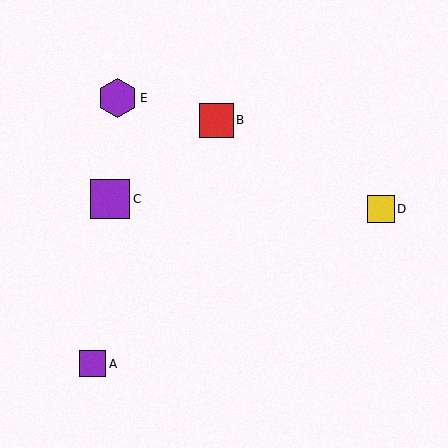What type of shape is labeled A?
Shape A is a purple square.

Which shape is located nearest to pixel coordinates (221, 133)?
The red square (labeled B) at (216, 120) is nearest to that location.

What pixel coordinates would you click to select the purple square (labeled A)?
Click at (93, 364) to select the purple square A.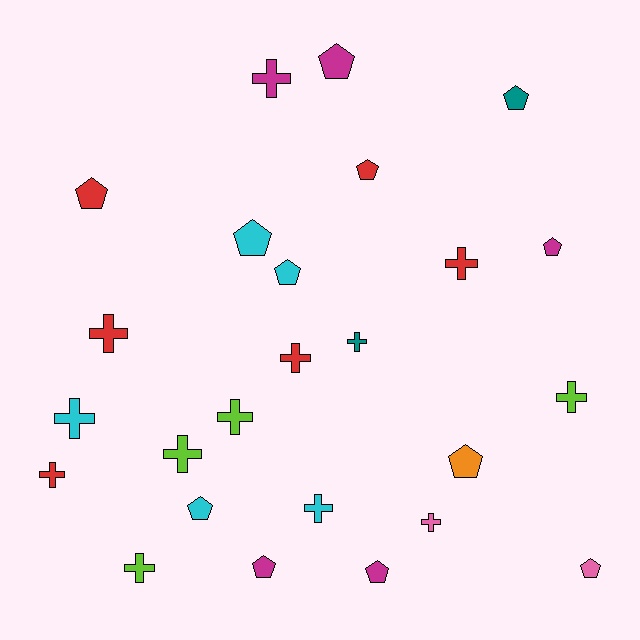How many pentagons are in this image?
There are 12 pentagons.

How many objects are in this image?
There are 25 objects.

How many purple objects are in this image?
There are no purple objects.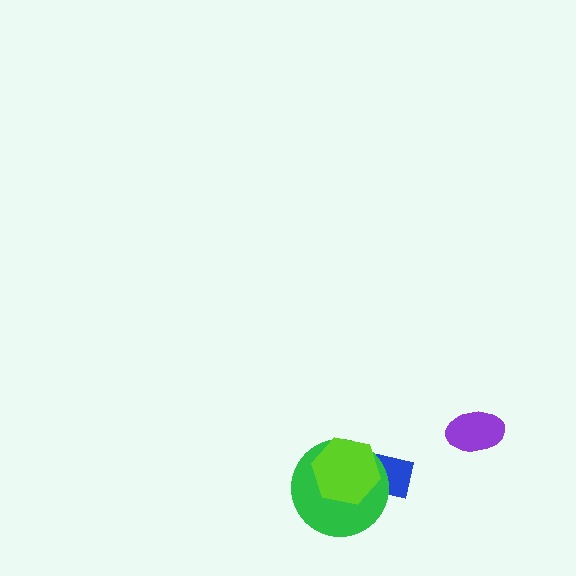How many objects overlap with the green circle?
2 objects overlap with the green circle.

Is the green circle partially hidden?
Yes, it is partially covered by another shape.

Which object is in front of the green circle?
The lime hexagon is in front of the green circle.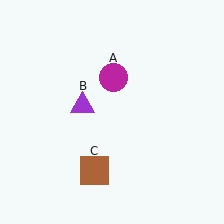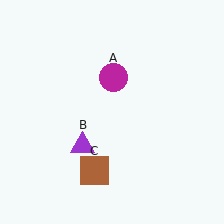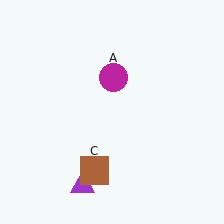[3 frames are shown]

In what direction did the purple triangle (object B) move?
The purple triangle (object B) moved down.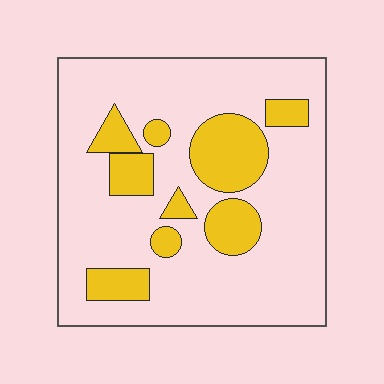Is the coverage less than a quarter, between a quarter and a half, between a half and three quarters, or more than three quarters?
Less than a quarter.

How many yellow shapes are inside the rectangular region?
9.